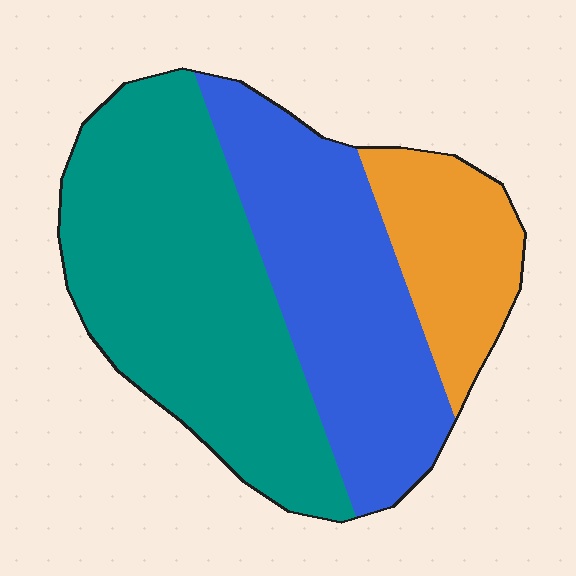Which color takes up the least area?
Orange, at roughly 15%.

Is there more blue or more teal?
Teal.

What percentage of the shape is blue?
Blue covers 35% of the shape.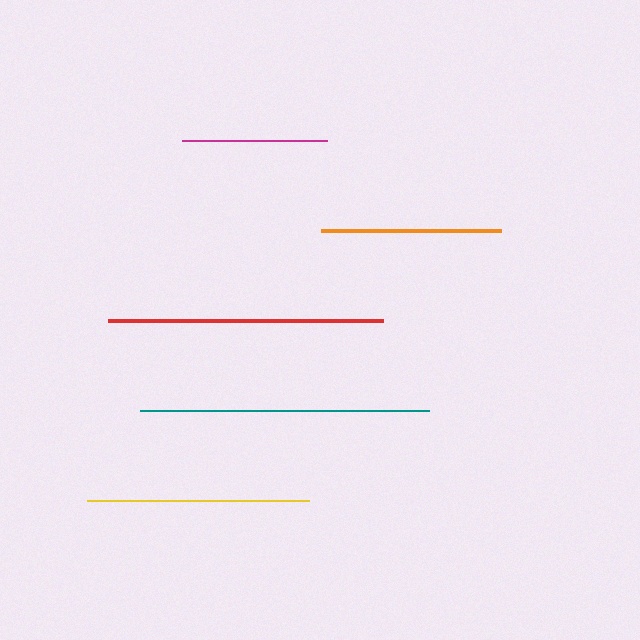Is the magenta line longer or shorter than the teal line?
The teal line is longer than the magenta line.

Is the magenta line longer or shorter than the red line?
The red line is longer than the magenta line.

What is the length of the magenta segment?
The magenta segment is approximately 145 pixels long.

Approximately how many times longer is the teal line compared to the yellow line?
The teal line is approximately 1.3 times the length of the yellow line.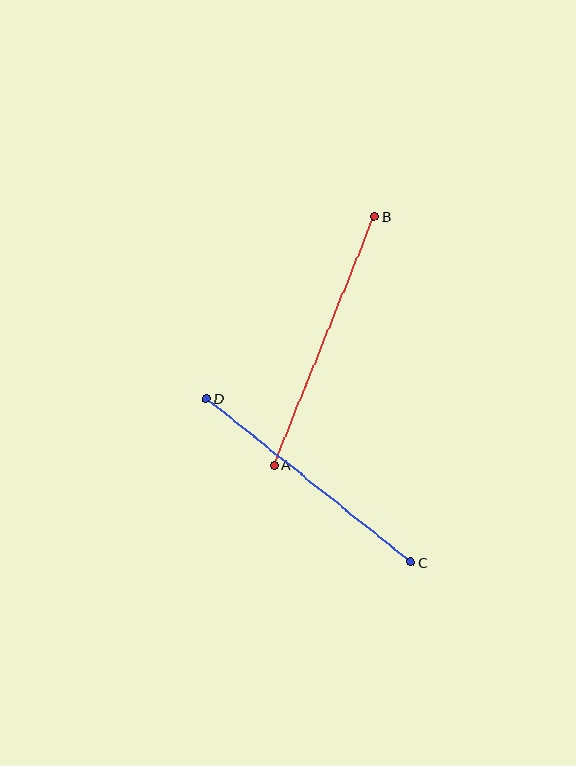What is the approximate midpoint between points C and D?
The midpoint is at approximately (309, 480) pixels.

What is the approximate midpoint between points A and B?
The midpoint is at approximately (324, 341) pixels.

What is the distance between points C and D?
The distance is approximately 262 pixels.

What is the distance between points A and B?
The distance is approximately 268 pixels.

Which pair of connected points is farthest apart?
Points A and B are farthest apart.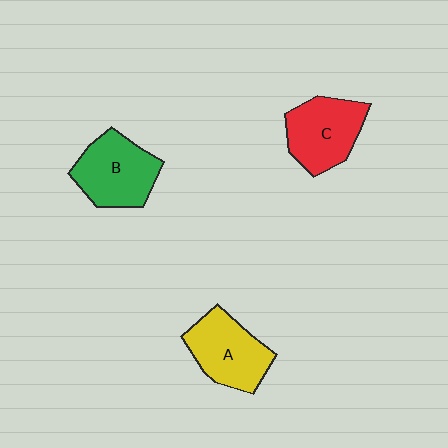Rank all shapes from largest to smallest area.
From largest to smallest: B (green), A (yellow), C (red).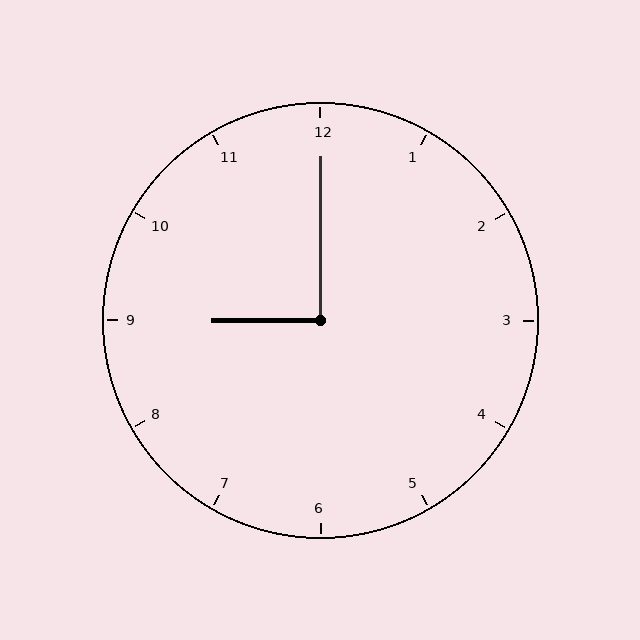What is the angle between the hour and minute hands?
Approximately 90 degrees.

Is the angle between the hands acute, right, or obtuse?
It is right.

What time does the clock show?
9:00.